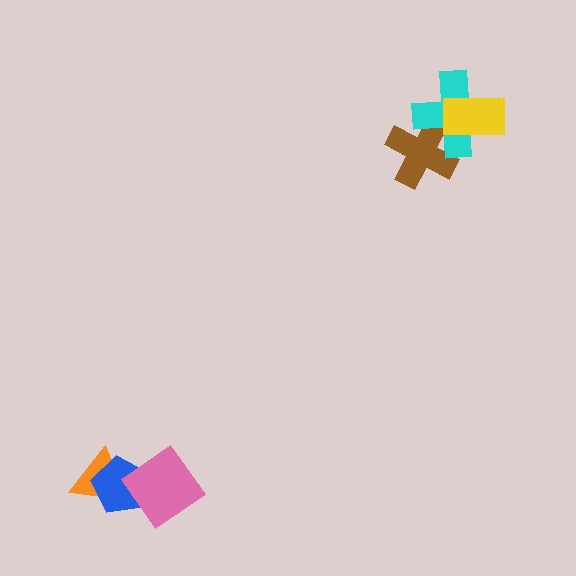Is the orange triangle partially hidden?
Yes, it is partially covered by another shape.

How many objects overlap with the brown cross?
1 object overlaps with the brown cross.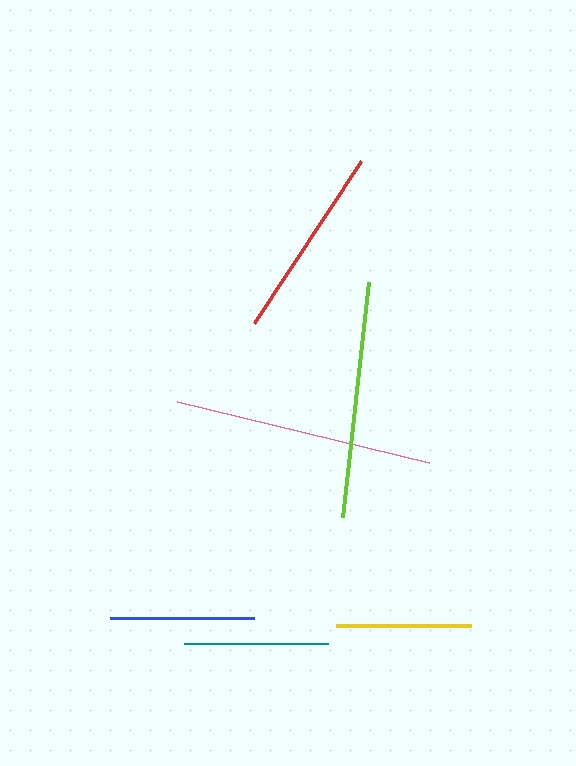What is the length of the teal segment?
The teal segment is approximately 144 pixels long.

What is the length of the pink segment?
The pink segment is approximately 259 pixels long.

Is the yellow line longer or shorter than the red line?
The red line is longer than the yellow line.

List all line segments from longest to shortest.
From longest to shortest: pink, lime, red, blue, teal, yellow.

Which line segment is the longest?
The pink line is the longest at approximately 259 pixels.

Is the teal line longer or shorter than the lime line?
The lime line is longer than the teal line.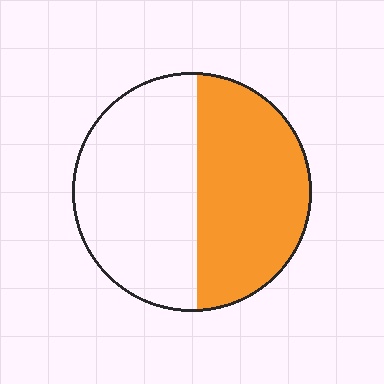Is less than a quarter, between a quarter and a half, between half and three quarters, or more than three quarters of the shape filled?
Between a quarter and a half.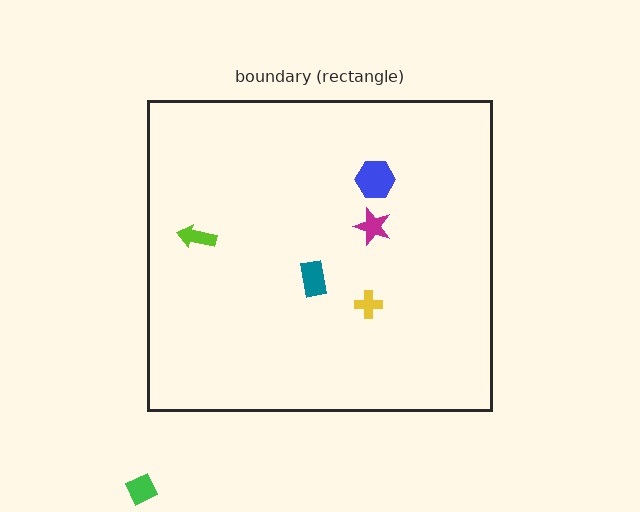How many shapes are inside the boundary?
5 inside, 1 outside.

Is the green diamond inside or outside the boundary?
Outside.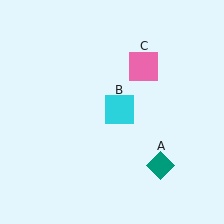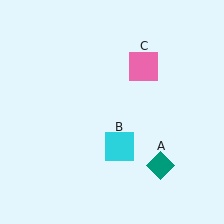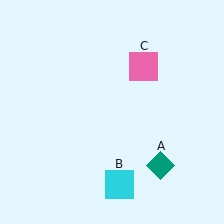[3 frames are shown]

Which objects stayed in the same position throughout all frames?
Teal diamond (object A) and pink square (object C) remained stationary.